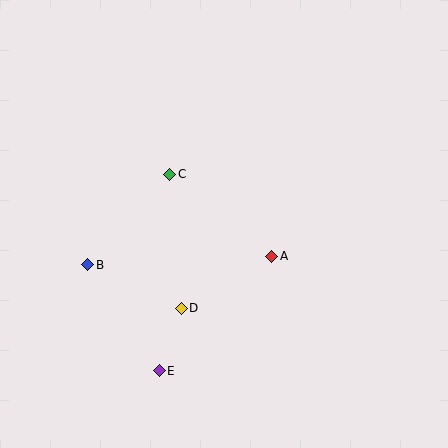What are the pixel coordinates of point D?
Point D is at (181, 308).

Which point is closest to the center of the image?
Point A at (272, 256) is closest to the center.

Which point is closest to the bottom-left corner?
Point E is closest to the bottom-left corner.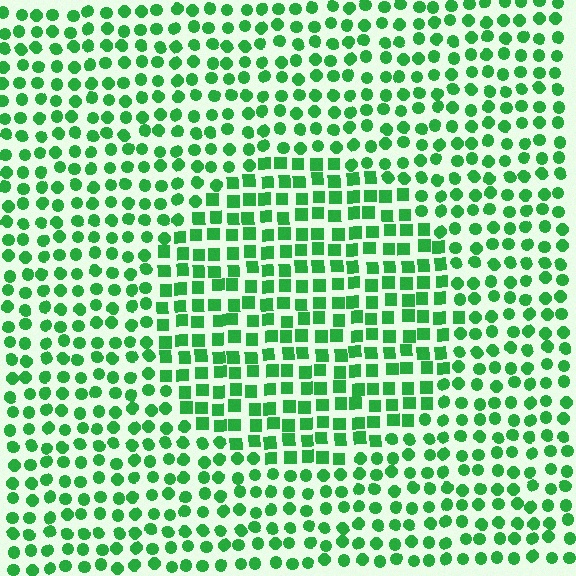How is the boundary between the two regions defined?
The boundary is defined by a change in element shape: squares inside vs. circles outside. All elements share the same color and spacing.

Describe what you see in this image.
The image is filled with small green elements arranged in a uniform grid. A circle-shaped region contains squares, while the surrounding area contains circles. The boundary is defined purely by the change in element shape.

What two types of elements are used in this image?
The image uses squares inside the circle region and circles outside it.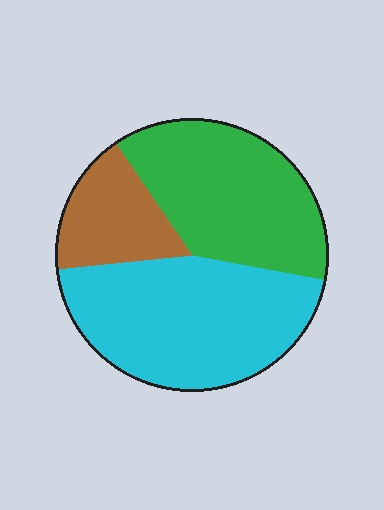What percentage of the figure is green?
Green covers around 35% of the figure.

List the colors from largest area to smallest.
From largest to smallest: cyan, green, brown.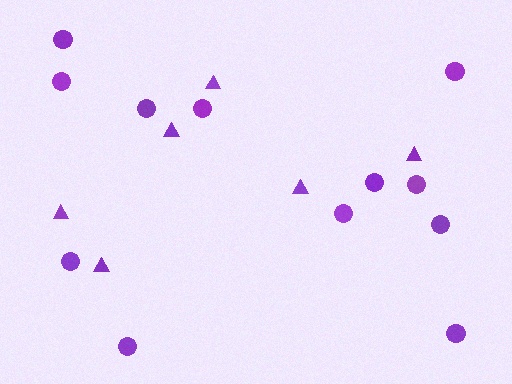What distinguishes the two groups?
There are 2 groups: one group of circles (12) and one group of triangles (6).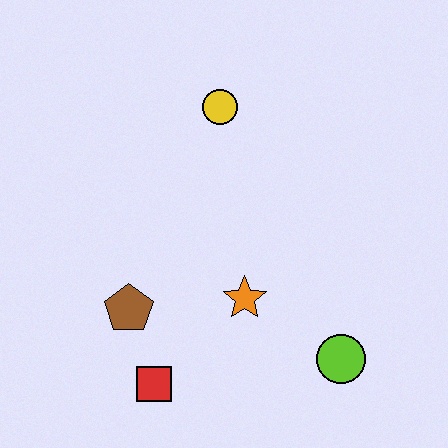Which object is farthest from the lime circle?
The yellow circle is farthest from the lime circle.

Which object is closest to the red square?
The brown pentagon is closest to the red square.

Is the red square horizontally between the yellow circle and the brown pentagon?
Yes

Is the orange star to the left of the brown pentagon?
No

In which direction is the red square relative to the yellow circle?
The red square is below the yellow circle.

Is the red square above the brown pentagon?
No